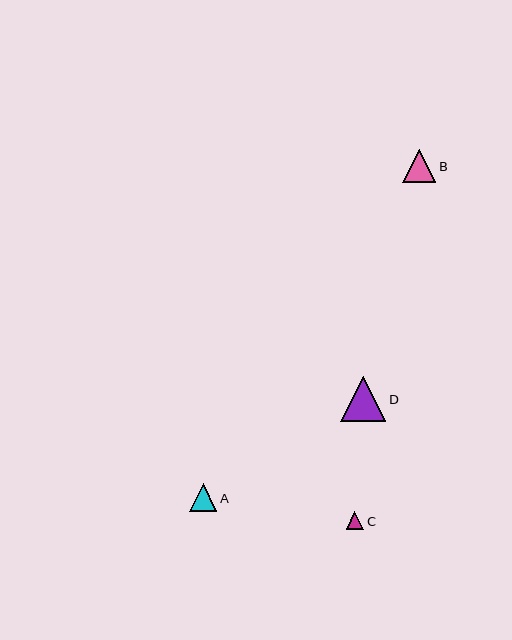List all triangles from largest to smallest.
From largest to smallest: D, B, A, C.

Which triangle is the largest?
Triangle D is the largest with a size of approximately 45 pixels.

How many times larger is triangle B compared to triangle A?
Triangle B is approximately 1.2 times the size of triangle A.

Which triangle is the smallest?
Triangle C is the smallest with a size of approximately 17 pixels.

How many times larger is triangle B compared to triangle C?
Triangle B is approximately 1.9 times the size of triangle C.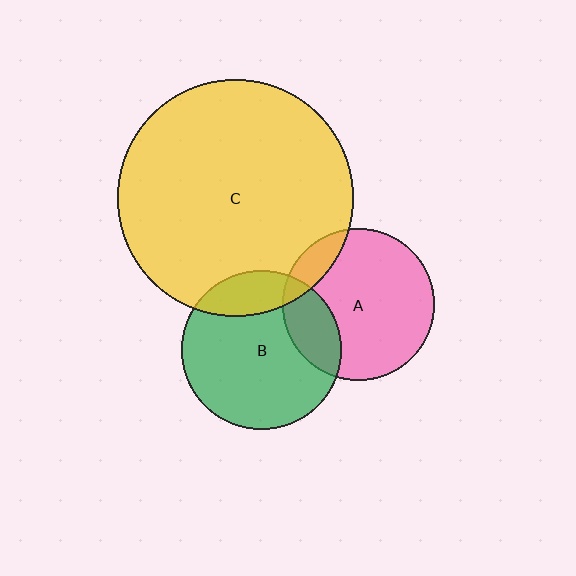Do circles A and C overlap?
Yes.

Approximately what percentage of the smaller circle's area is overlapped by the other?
Approximately 10%.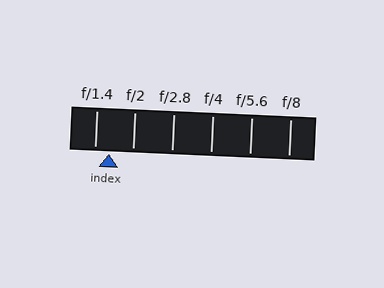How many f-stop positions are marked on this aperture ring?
There are 6 f-stop positions marked.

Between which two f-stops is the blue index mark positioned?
The index mark is between f/1.4 and f/2.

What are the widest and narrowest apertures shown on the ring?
The widest aperture shown is f/1.4 and the narrowest is f/8.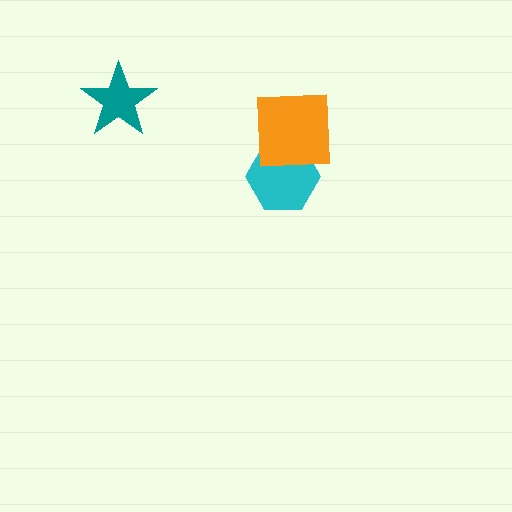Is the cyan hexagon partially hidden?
Yes, it is partially covered by another shape.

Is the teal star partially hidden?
No, no other shape covers it.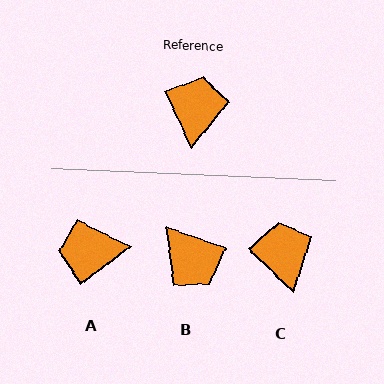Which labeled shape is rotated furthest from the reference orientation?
B, about 134 degrees away.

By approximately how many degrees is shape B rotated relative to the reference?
Approximately 134 degrees clockwise.